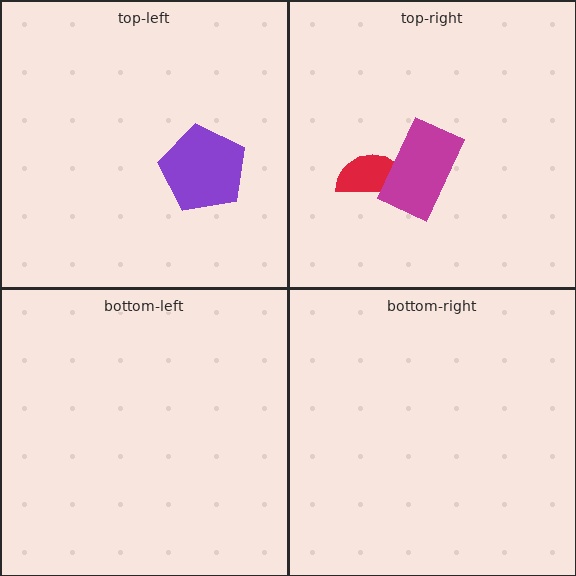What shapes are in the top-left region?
The purple pentagon.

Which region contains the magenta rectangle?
The top-right region.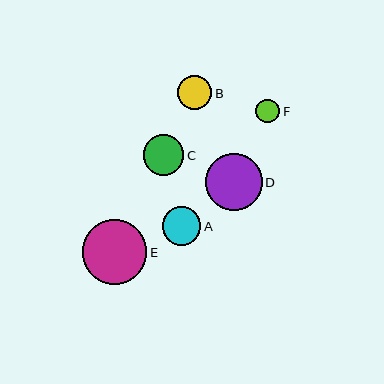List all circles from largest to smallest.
From largest to smallest: E, D, C, A, B, F.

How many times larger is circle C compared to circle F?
Circle C is approximately 1.7 times the size of circle F.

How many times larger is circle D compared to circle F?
Circle D is approximately 2.4 times the size of circle F.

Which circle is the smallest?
Circle F is the smallest with a size of approximately 24 pixels.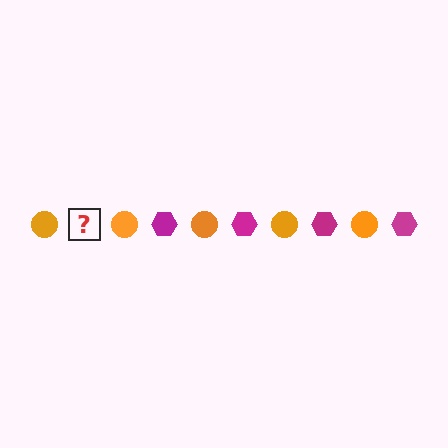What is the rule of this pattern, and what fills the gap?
The rule is that the pattern alternates between orange circle and magenta hexagon. The gap should be filled with a magenta hexagon.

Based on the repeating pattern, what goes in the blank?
The blank should be a magenta hexagon.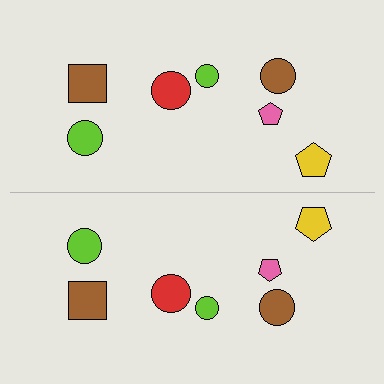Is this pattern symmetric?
Yes, this pattern has bilateral (reflection) symmetry.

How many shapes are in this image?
There are 14 shapes in this image.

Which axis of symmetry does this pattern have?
The pattern has a horizontal axis of symmetry running through the center of the image.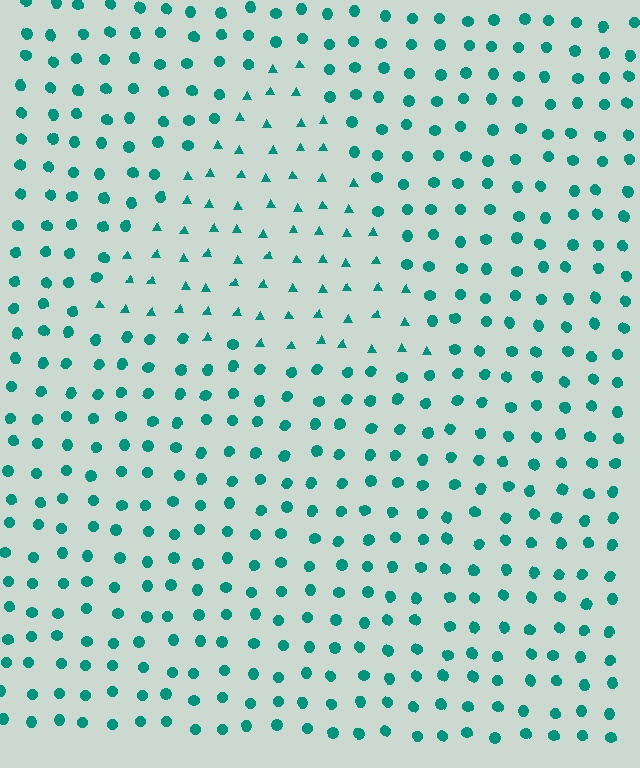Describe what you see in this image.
The image is filled with small teal elements arranged in a uniform grid. A triangle-shaped region contains triangles, while the surrounding area contains circles. The boundary is defined purely by the change in element shape.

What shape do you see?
I see a triangle.